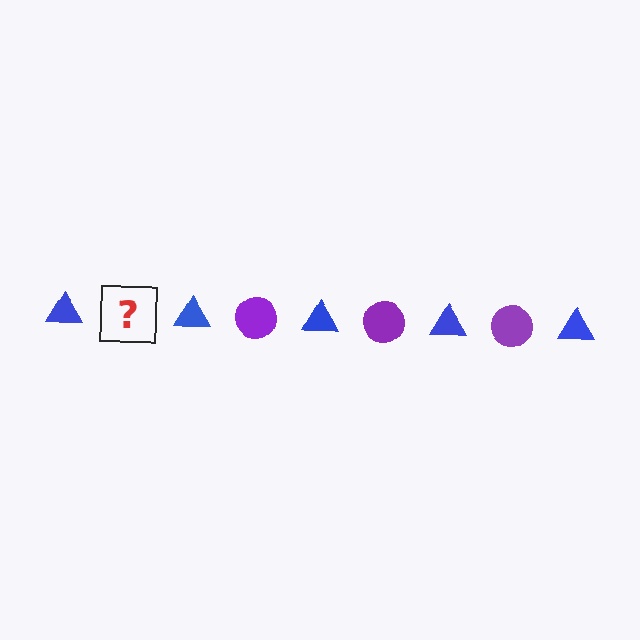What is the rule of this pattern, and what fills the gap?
The rule is that the pattern alternates between blue triangle and purple circle. The gap should be filled with a purple circle.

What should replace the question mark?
The question mark should be replaced with a purple circle.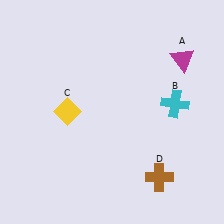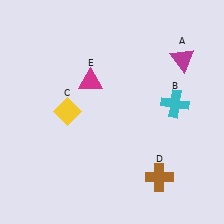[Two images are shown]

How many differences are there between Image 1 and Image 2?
There is 1 difference between the two images.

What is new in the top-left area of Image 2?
A magenta triangle (E) was added in the top-left area of Image 2.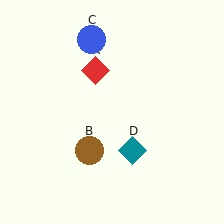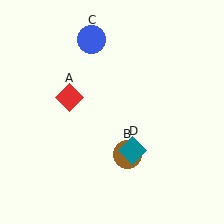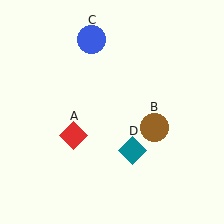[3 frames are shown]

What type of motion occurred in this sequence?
The red diamond (object A), brown circle (object B) rotated counterclockwise around the center of the scene.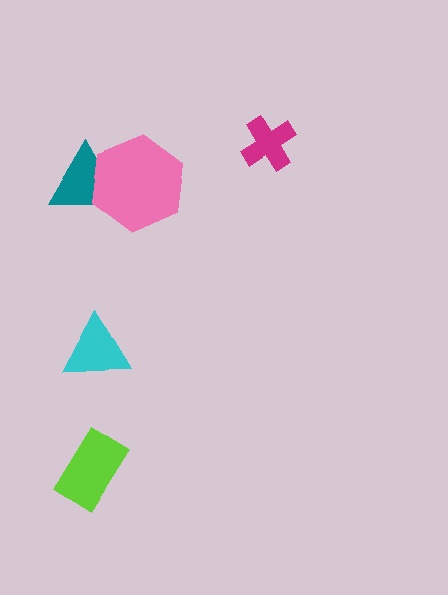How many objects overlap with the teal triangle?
1 object overlaps with the teal triangle.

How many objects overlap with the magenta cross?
0 objects overlap with the magenta cross.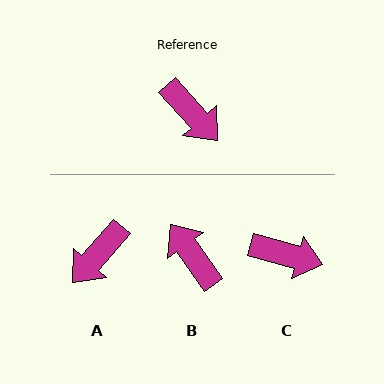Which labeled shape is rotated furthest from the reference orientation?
B, about 173 degrees away.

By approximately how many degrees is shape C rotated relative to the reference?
Approximately 32 degrees counter-clockwise.